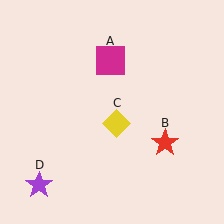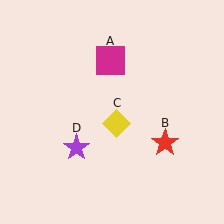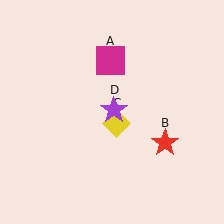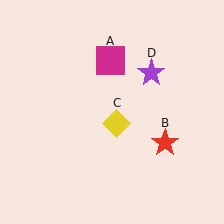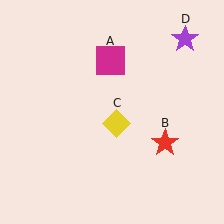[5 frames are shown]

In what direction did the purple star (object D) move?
The purple star (object D) moved up and to the right.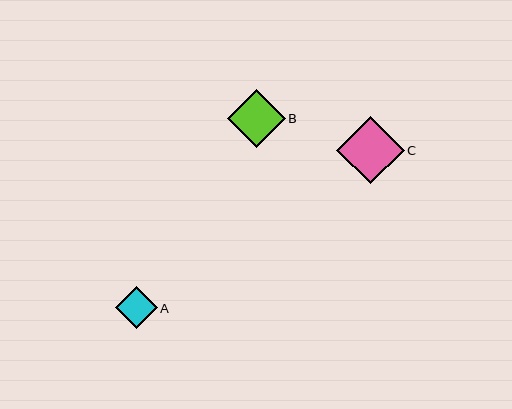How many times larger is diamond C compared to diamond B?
Diamond C is approximately 1.2 times the size of diamond B.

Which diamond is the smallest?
Diamond A is the smallest with a size of approximately 42 pixels.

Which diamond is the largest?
Diamond C is the largest with a size of approximately 68 pixels.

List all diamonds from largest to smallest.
From largest to smallest: C, B, A.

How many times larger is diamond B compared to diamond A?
Diamond B is approximately 1.4 times the size of diamond A.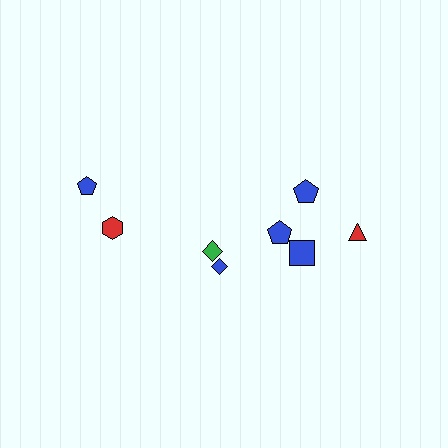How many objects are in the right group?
There are 5 objects.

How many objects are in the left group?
There are 3 objects.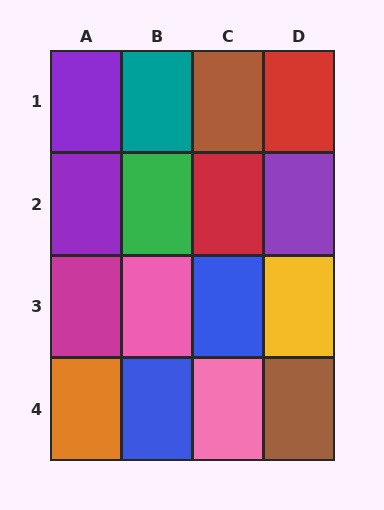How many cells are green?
1 cell is green.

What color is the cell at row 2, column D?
Purple.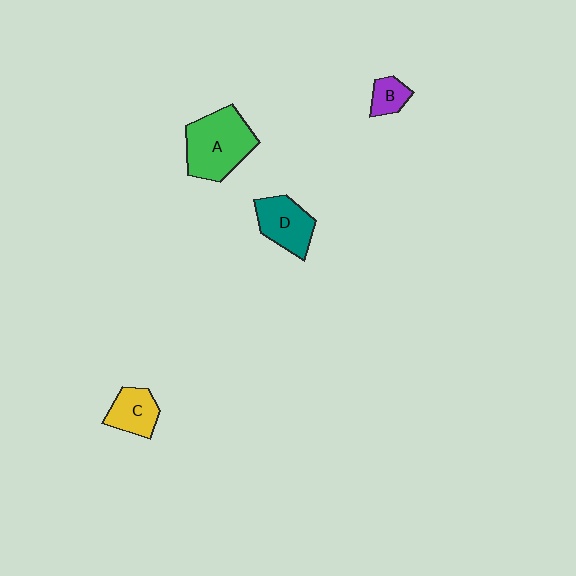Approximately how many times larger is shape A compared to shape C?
Approximately 1.9 times.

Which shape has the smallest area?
Shape B (purple).